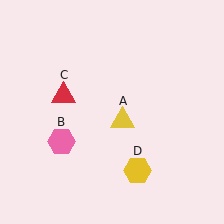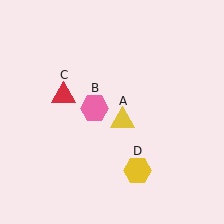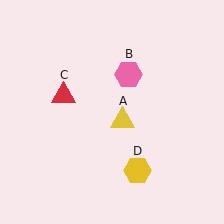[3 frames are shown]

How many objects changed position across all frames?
1 object changed position: pink hexagon (object B).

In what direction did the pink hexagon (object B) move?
The pink hexagon (object B) moved up and to the right.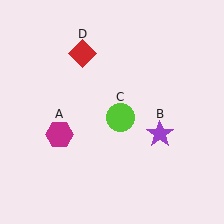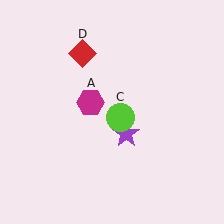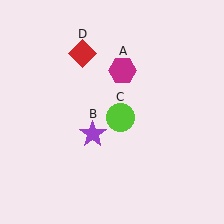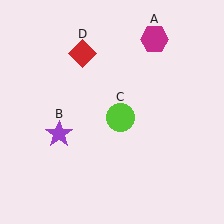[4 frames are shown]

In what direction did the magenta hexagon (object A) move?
The magenta hexagon (object A) moved up and to the right.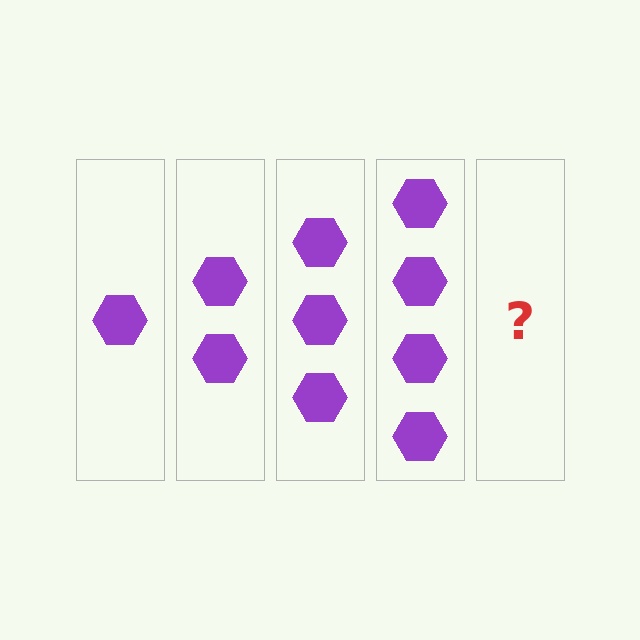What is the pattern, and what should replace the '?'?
The pattern is that each step adds one more hexagon. The '?' should be 5 hexagons.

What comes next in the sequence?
The next element should be 5 hexagons.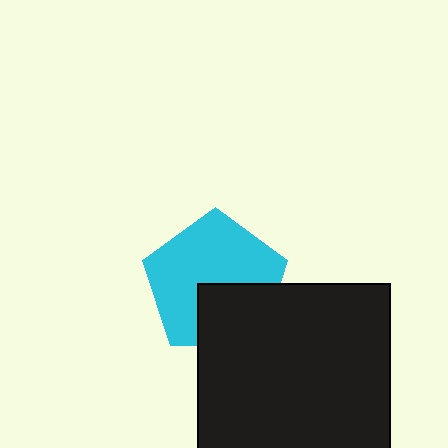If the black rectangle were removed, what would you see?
You would see the complete cyan pentagon.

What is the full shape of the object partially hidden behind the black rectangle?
The partially hidden object is a cyan pentagon.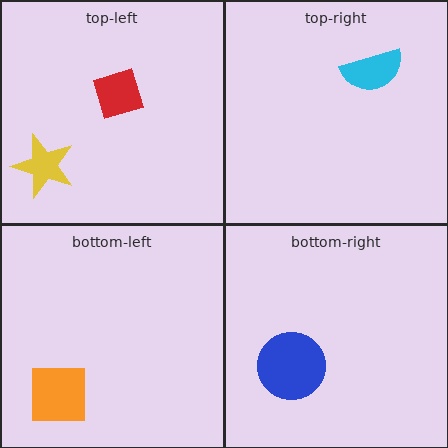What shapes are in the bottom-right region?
The blue circle.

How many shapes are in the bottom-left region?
1.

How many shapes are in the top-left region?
2.